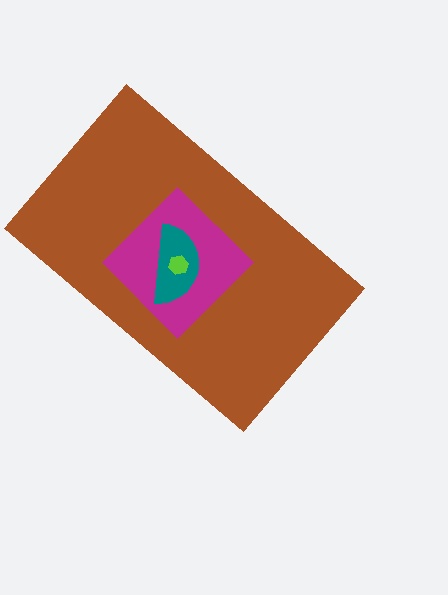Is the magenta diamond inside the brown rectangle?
Yes.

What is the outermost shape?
The brown rectangle.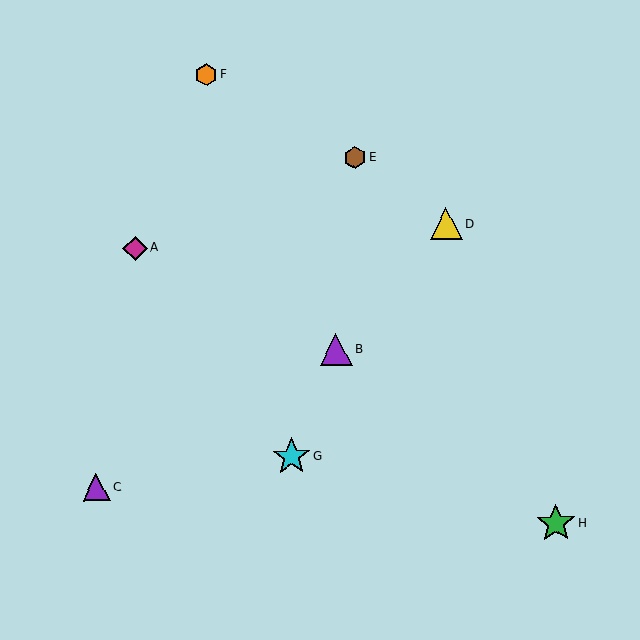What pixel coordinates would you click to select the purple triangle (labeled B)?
Click at (336, 350) to select the purple triangle B.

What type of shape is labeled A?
Shape A is a magenta diamond.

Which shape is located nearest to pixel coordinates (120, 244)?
The magenta diamond (labeled A) at (135, 248) is nearest to that location.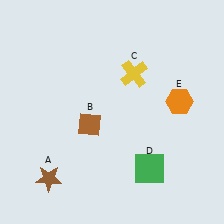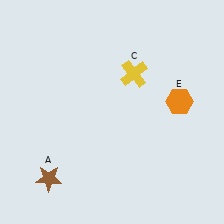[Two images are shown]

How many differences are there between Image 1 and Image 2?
There are 2 differences between the two images.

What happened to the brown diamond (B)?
The brown diamond (B) was removed in Image 2. It was in the bottom-left area of Image 1.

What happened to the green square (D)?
The green square (D) was removed in Image 2. It was in the bottom-right area of Image 1.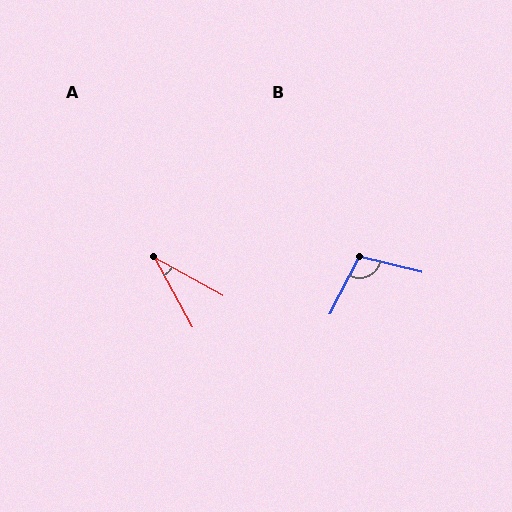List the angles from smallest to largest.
A (32°), B (104°).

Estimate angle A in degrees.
Approximately 32 degrees.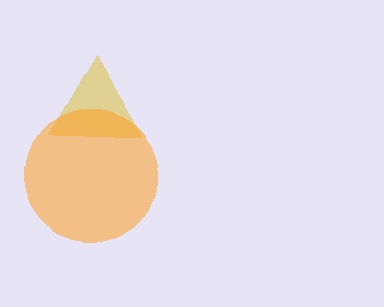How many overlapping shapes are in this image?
There are 2 overlapping shapes in the image.